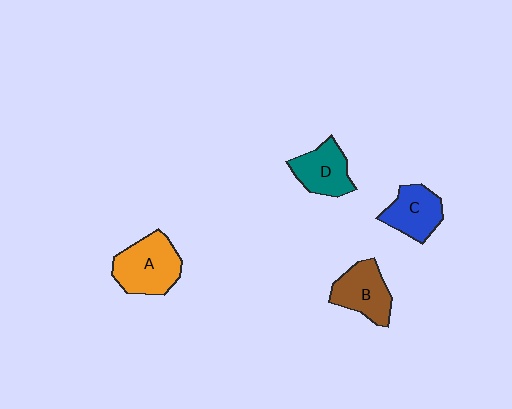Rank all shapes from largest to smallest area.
From largest to smallest: A (orange), B (brown), C (blue), D (teal).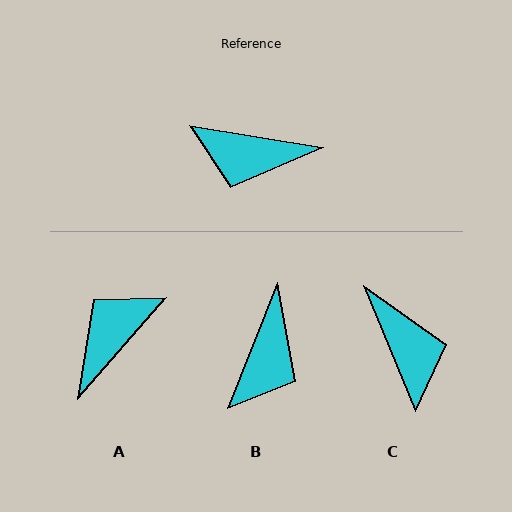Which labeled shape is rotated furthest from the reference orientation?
A, about 122 degrees away.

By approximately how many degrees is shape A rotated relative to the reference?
Approximately 122 degrees clockwise.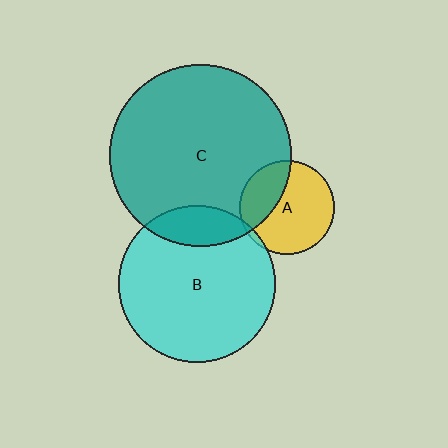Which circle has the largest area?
Circle C (teal).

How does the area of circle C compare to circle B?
Approximately 1.3 times.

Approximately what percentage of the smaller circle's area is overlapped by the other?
Approximately 5%.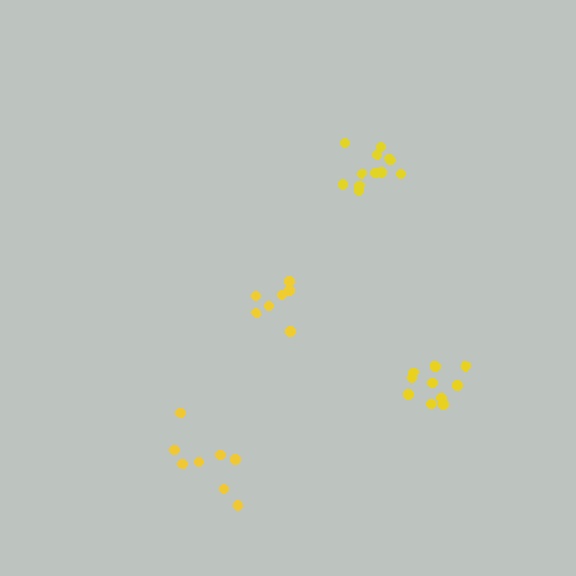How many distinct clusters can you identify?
There are 4 distinct clusters.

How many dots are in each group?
Group 1: 7 dots, Group 2: 11 dots, Group 3: 8 dots, Group 4: 10 dots (36 total).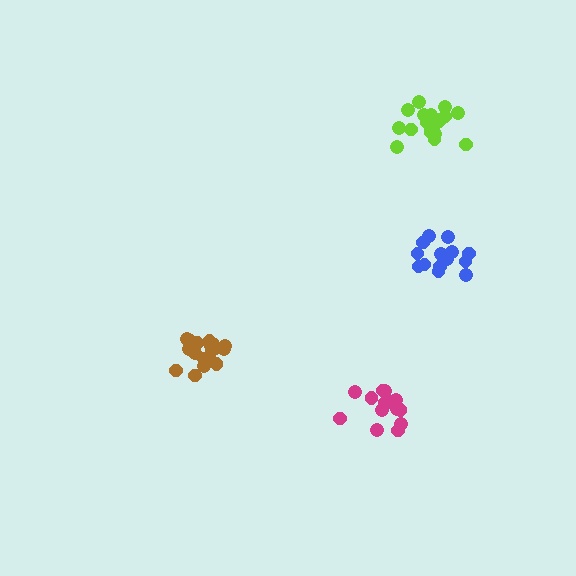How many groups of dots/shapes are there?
There are 4 groups.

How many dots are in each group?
Group 1: 17 dots, Group 2: 15 dots, Group 3: 18 dots, Group 4: 14 dots (64 total).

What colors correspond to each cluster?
The clusters are colored: lime, magenta, brown, blue.